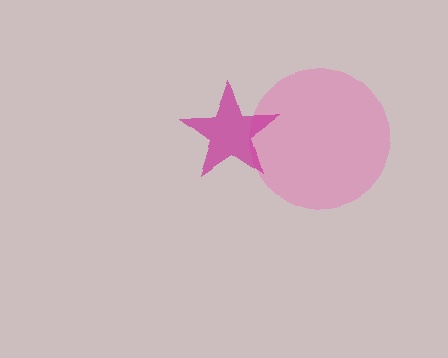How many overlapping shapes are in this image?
There are 2 overlapping shapes in the image.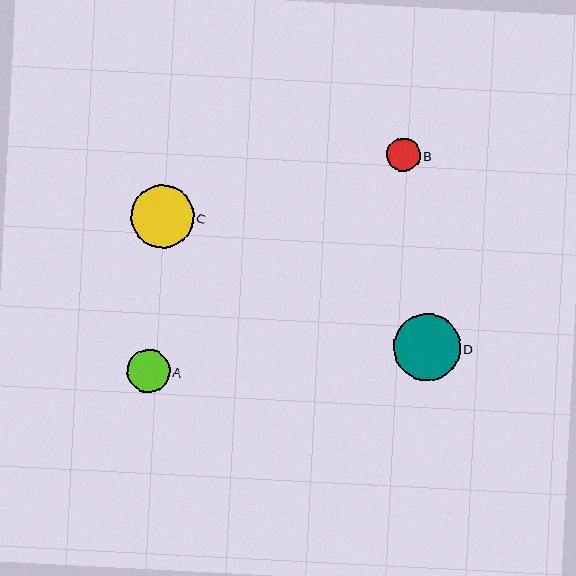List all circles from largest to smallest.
From largest to smallest: D, C, A, B.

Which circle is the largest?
Circle D is the largest with a size of approximately 67 pixels.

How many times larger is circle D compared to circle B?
Circle D is approximately 2.0 times the size of circle B.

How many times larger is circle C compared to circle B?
Circle C is approximately 1.9 times the size of circle B.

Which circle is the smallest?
Circle B is the smallest with a size of approximately 34 pixels.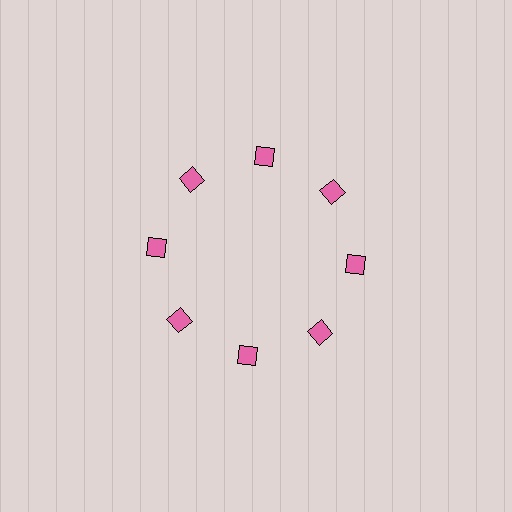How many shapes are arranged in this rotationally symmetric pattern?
There are 8 shapes, arranged in 8 groups of 1.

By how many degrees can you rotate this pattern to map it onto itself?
The pattern maps onto itself every 45 degrees of rotation.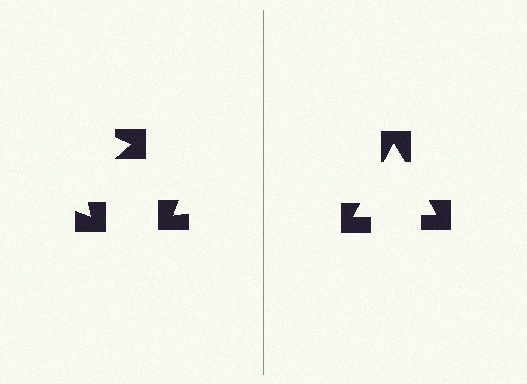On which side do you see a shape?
An illusory triangle appears on the right side. On the left side the wedge cuts are rotated, so no coherent shape forms.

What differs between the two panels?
The notched squares are positioned identically on both sides; only the wedge orientations differ. On the right they align to a triangle; on the left they are misaligned.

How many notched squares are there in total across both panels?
6 — 3 on each side.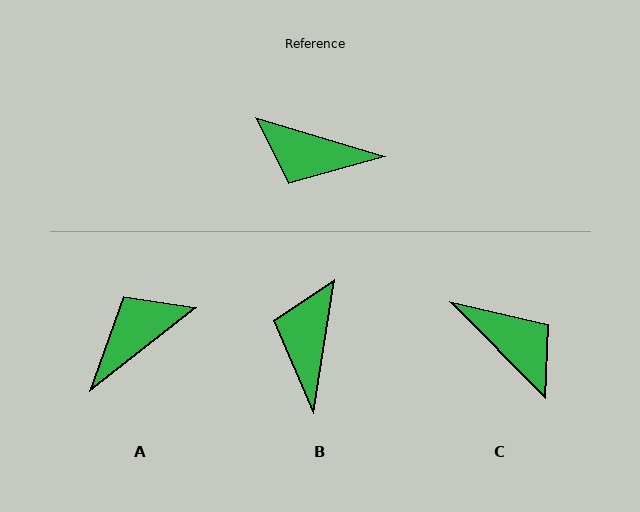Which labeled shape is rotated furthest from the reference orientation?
C, about 151 degrees away.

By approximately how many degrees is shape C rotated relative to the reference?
Approximately 151 degrees counter-clockwise.